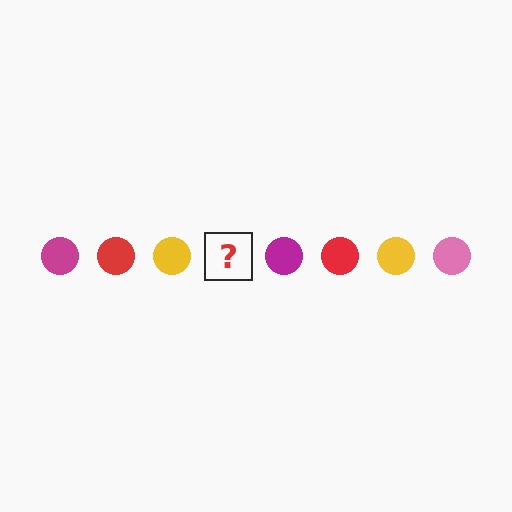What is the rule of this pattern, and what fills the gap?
The rule is that the pattern cycles through magenta, red, yellow, pink circles. The gap should be filled with a pink circle.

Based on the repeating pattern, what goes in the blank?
The blank should be a pink circle.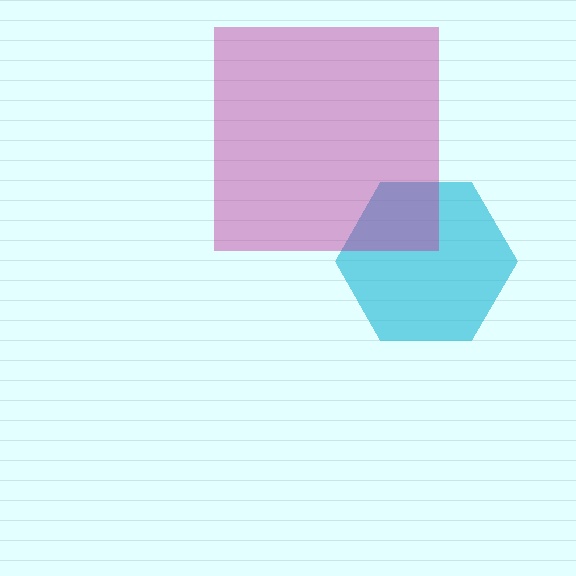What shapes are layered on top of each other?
The layered shapes are: a cyan hexagon, a magenta square.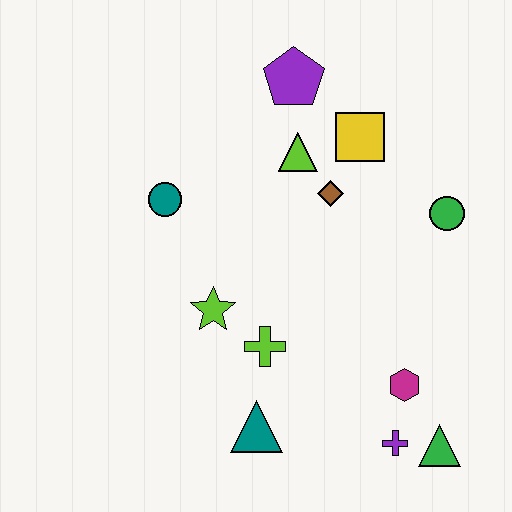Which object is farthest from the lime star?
The green triangle is farthest from the lime star.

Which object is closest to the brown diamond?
The lime triangle is closest to the brown diamond.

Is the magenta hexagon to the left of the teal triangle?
No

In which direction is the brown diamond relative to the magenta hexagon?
The brown diamond is above the magenta hexagon.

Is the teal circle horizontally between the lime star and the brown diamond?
No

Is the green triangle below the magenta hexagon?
Yes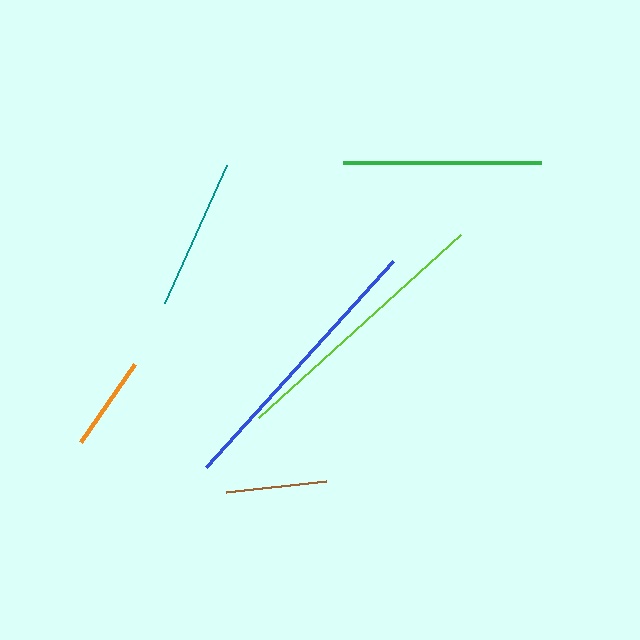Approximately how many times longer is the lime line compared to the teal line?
The lime line is approximately 1.8 times the length of the teal line.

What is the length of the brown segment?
The brown segment is approximately 101 pixels long.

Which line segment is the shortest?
The orange line is the shortest at approximately 94 pixels.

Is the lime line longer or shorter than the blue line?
The blue line is longer than the lime line.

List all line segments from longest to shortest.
From longest to shortest: blue, lime, green, teal, brown, orange.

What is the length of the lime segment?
The lime segment is approximately 273 pixels long.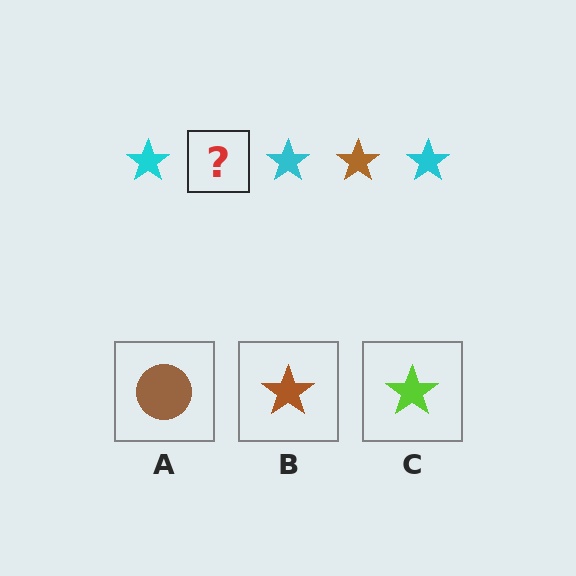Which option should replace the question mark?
Option B.